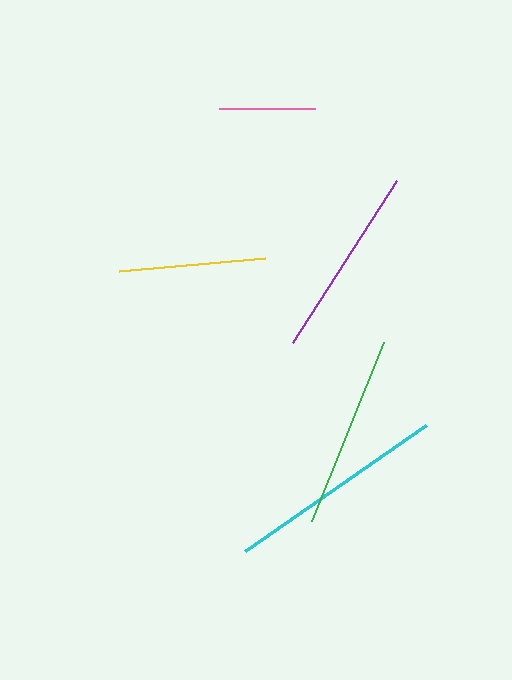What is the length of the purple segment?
The purple segment is approximately 193 pixels long.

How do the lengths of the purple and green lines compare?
The purple and green lines are approximately the same length.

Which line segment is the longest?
The cyan line is the longest at approximately 221 pixels.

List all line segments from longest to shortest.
From longest to shortest: cyan, purple, green, yellow, pink.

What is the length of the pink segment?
The pink segment is approximately 95 pixels long.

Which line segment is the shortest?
The pink line is the shortest at approximately 95 pixels.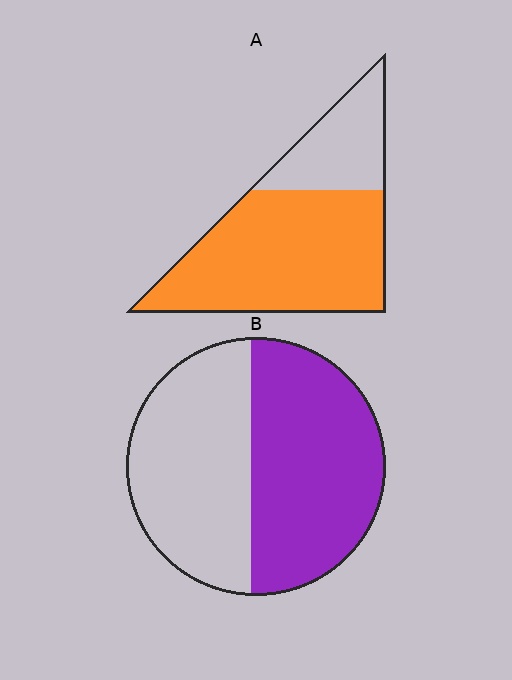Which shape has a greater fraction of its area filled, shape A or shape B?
Shape A.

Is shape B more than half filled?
Roughly half.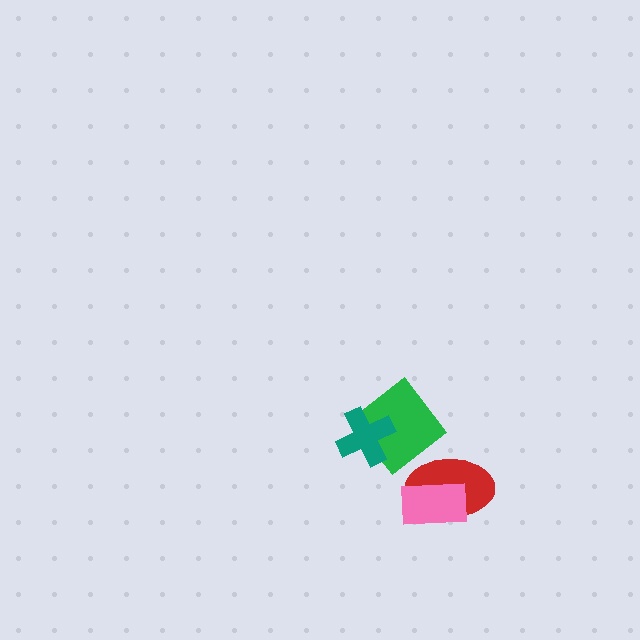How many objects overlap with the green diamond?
2 objects overlap with the green diamond.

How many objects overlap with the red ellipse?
2 objects overlap with the red ellipse.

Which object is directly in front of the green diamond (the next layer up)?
The red ellipse is directly in front of the green diamond.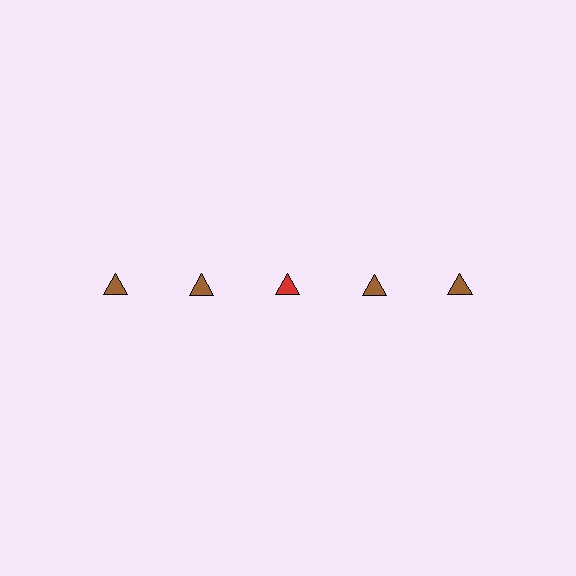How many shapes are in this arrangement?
There are 5 shapes arranged in a grid pattern.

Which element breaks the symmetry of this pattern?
The red triangle in the top row, center column breaks the symmetry. All other shapes are brown triangles.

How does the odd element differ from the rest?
It has a different color: red instead of brown.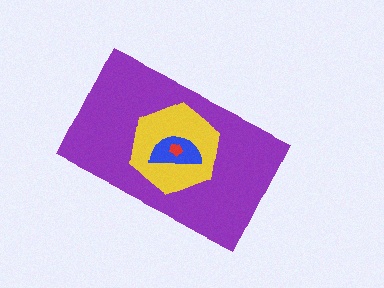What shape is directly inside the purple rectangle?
The yellow hexagon.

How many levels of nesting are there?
4.